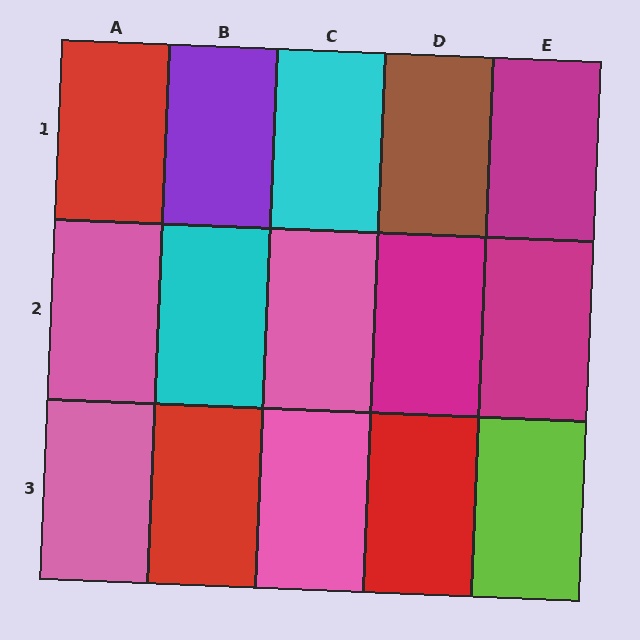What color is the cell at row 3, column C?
Pink.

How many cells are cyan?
2 cells are cyan.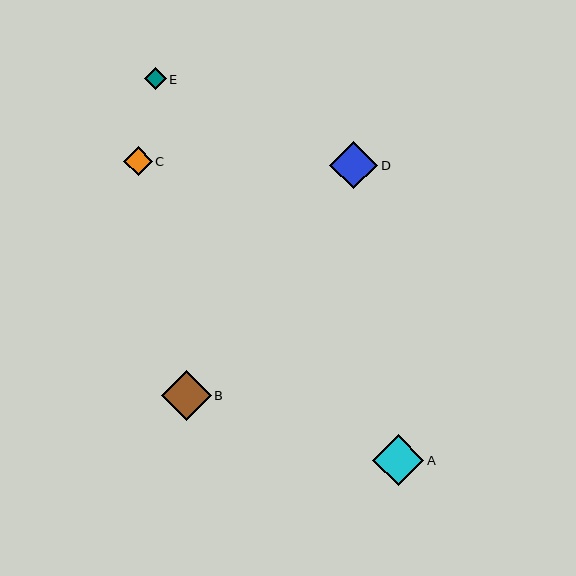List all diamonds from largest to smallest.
From largest to smallest: A, B, D, C, E.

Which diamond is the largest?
Diamond A is the largest with a size of approximately 51 pixels.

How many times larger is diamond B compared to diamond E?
Diamond B is approximately 2.3 times the size of diamond E.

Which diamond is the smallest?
Diamond E is the smallest with a size of approximately 22 pixels.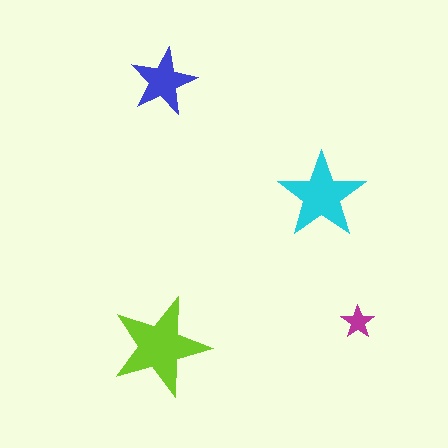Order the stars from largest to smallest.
the lime one, the cyan one, the blue one, the magenta one.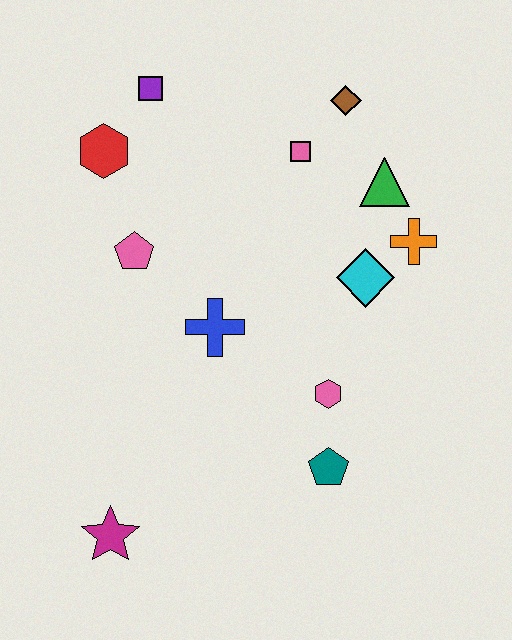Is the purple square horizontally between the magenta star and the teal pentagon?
Yes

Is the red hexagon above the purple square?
No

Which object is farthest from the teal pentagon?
The purple square is farthest from the teal pentagon.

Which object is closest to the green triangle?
The orange cross is closest to the green triangle.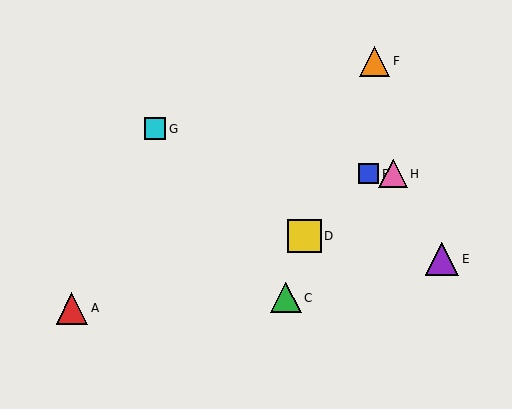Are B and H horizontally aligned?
Yes, both are at y≈174.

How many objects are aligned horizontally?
2 objects (B, H) are aligned horizontally.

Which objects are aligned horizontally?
Objects B, H are aligned horizontally.